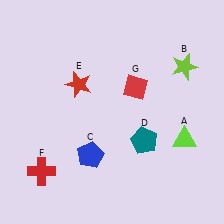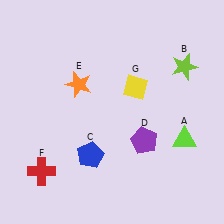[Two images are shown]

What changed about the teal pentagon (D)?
In Image 1, D is teal. In Image 2, it changed to purple.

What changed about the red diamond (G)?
In Image 1, G is red. In Image 2, it changed to yellow.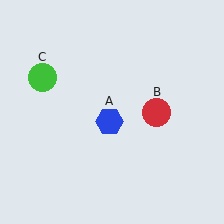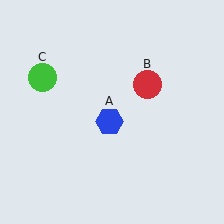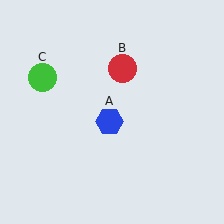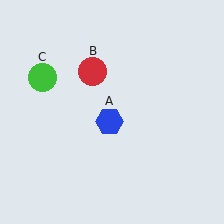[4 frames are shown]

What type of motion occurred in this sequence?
The red circle (object B) rotated counterclockwise around the center of the scene.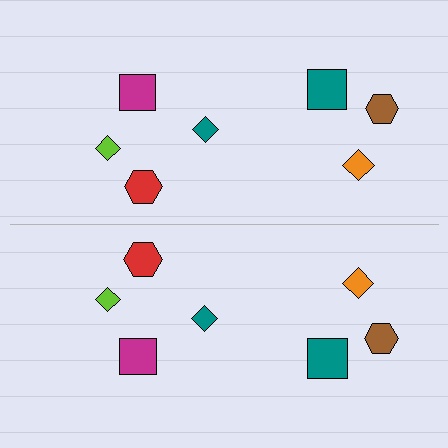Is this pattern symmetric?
Yes, this pattern has bilateral (reflection) symmetry.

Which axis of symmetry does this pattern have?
The pattern has a horizontal axis of symmetry running through the center of the image.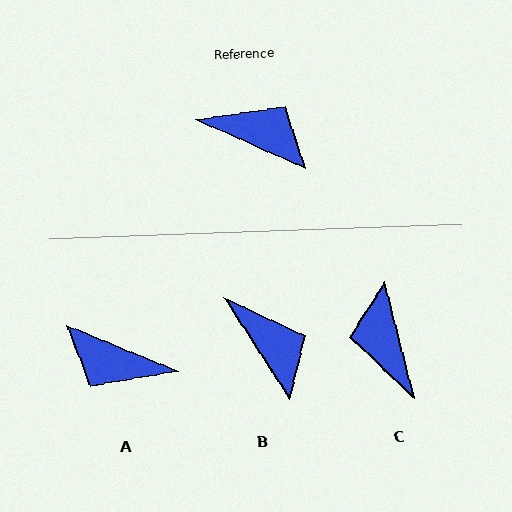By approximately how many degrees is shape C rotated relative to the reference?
Approximately 129 degrees counter-clockwise.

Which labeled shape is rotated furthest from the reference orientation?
A, about 178 degrees away.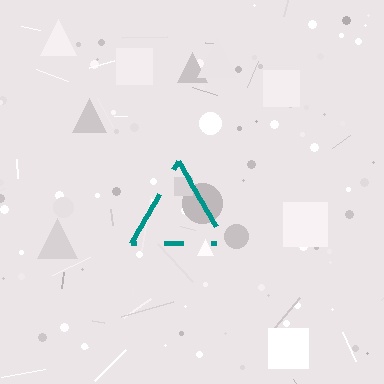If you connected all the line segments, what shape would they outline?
They would outline a triangle.